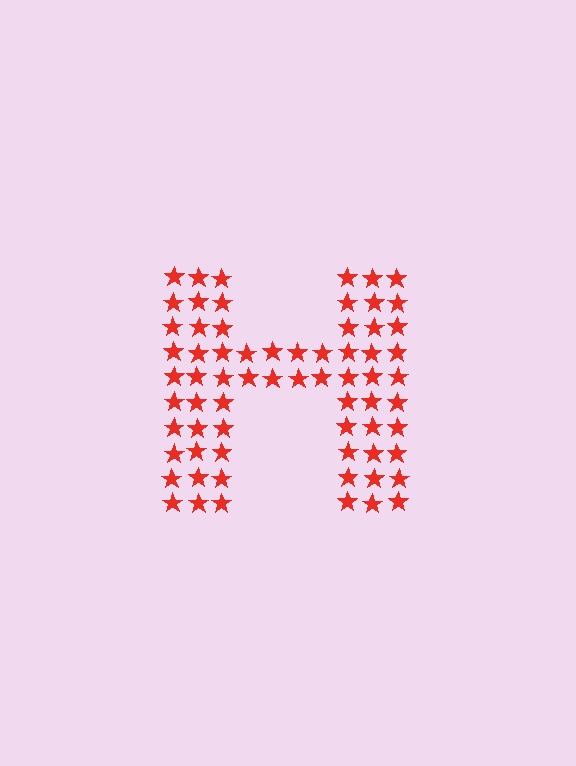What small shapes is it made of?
It is made of small stars.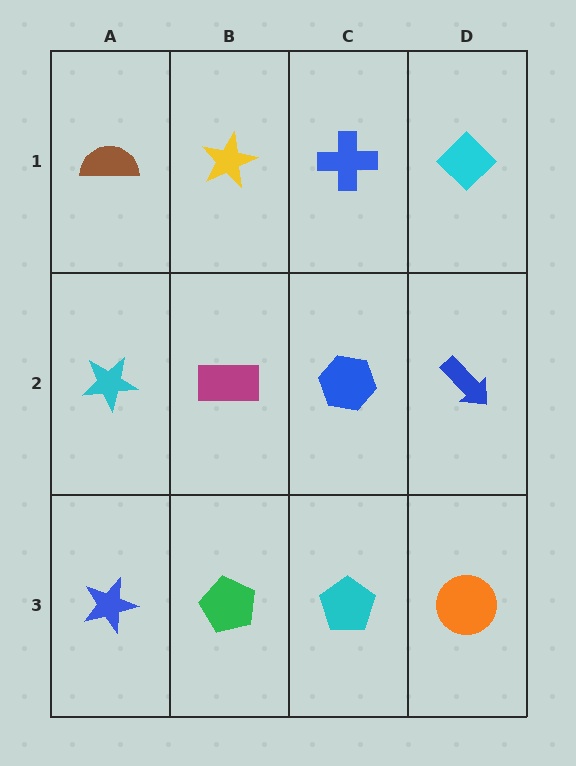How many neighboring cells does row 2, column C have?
4.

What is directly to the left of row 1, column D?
A blue cross.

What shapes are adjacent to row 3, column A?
A cyan star (row 2, column A), a green pentagon (row 3, column B).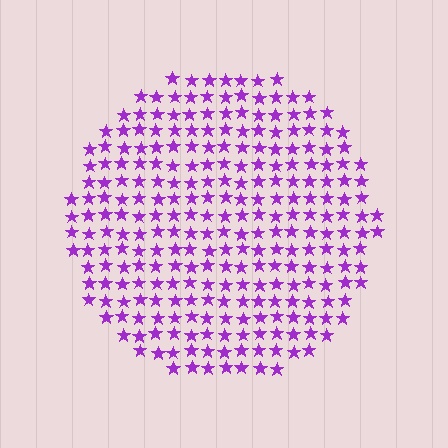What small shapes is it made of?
It is made of small stars.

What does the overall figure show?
The overall figure shows a circle.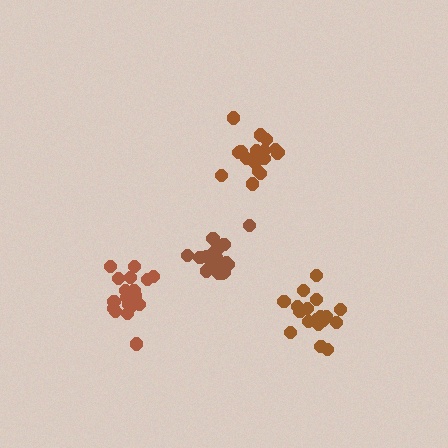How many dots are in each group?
Group 1: 19 dots, Group 2: 21 dots, Group 3: 20 dots, Group 4: 19 dots (79 total).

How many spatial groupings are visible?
There are 4 spatial groupings.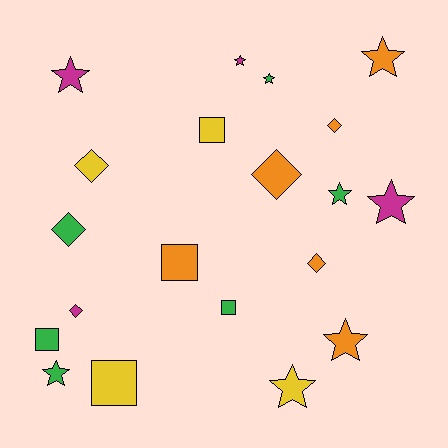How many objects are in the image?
There are 20 objects.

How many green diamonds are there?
There is 1 green diamond.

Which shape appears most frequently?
Star, with 9 objects.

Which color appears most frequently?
Orange, with 6 objects.